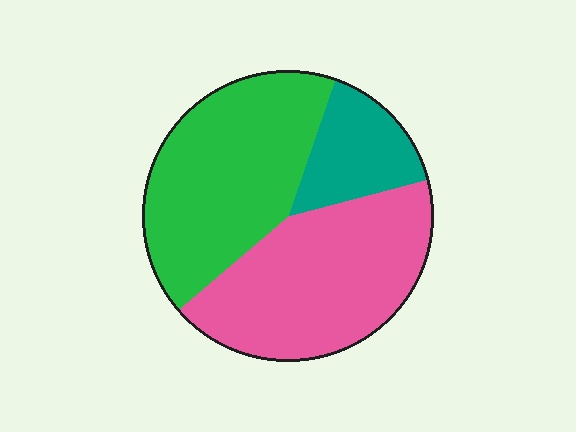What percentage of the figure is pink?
Pink covers 43% of the figure.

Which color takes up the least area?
Teal, at roughly 15%.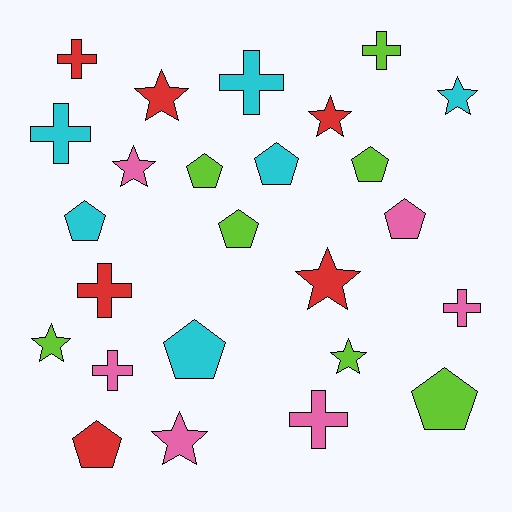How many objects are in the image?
There are 25 objects.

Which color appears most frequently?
Lime, with 7 objects.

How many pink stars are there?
There are 2 pink stars.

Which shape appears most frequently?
Pentagon, with 9 objects.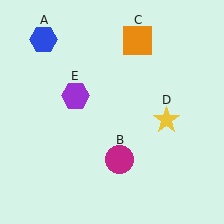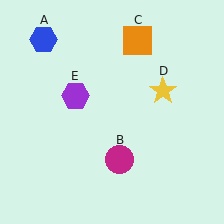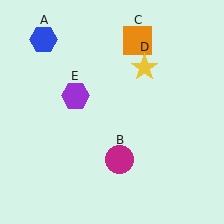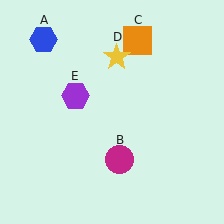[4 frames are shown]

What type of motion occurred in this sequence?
The yellow star (object D) rotated counterclockwise around the center of the scene.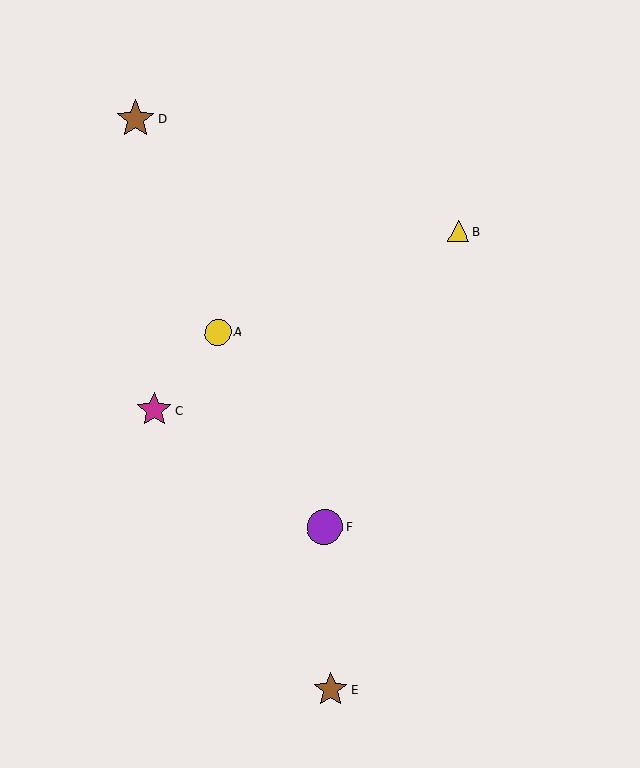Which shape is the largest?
The brown star (labeled D) is the largest.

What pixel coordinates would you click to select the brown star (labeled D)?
Click at (135, 119) to select the brown star D.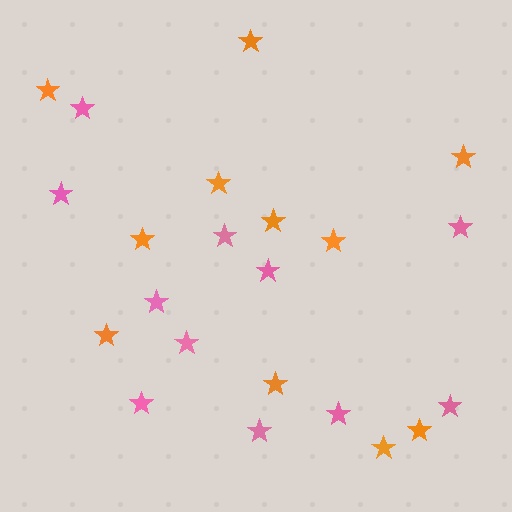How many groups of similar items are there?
There are 2 groups: one group of pink stars (11) and one group of orange stars (11).